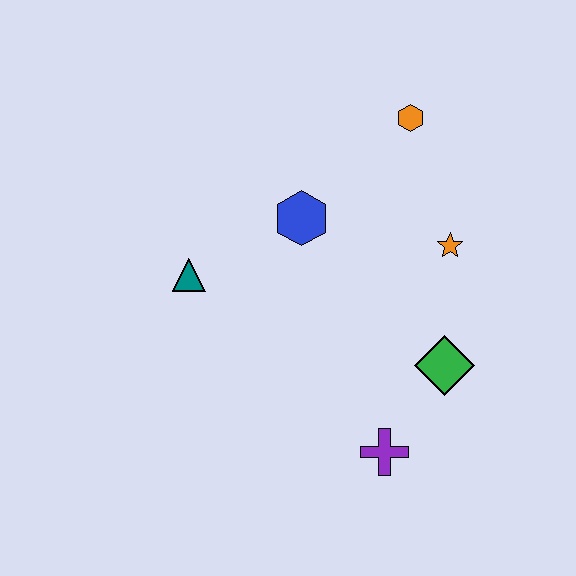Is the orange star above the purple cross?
Yes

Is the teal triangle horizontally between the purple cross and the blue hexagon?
No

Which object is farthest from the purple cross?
The orange hexagon is farthest from the purple cross.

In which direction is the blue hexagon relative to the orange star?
The blue hexagon is to the left of the orange star.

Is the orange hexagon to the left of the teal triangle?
No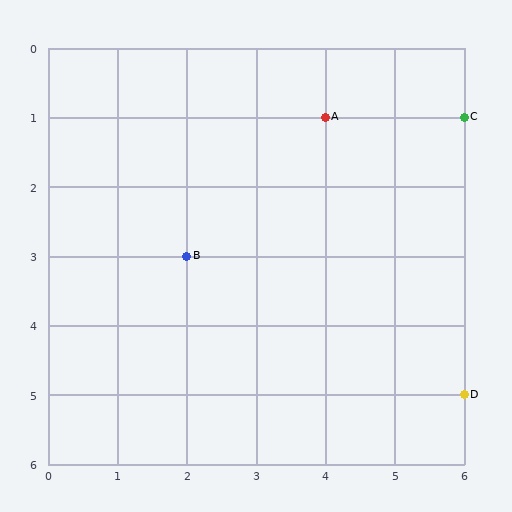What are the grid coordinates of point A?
Point A is at grid coordinates (4, 1).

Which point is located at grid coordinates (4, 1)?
Point A is at (4, 1).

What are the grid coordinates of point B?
Point B is at grid coordinates (2, 3).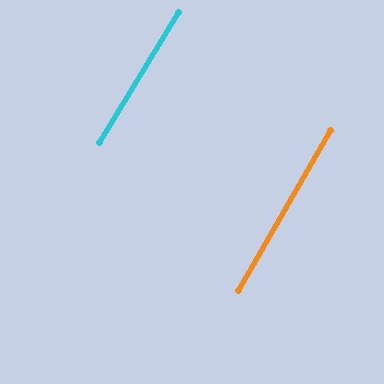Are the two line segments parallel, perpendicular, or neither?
Parallel — their directions differ by only 1.3°.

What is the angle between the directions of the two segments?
Approximately 1 degree.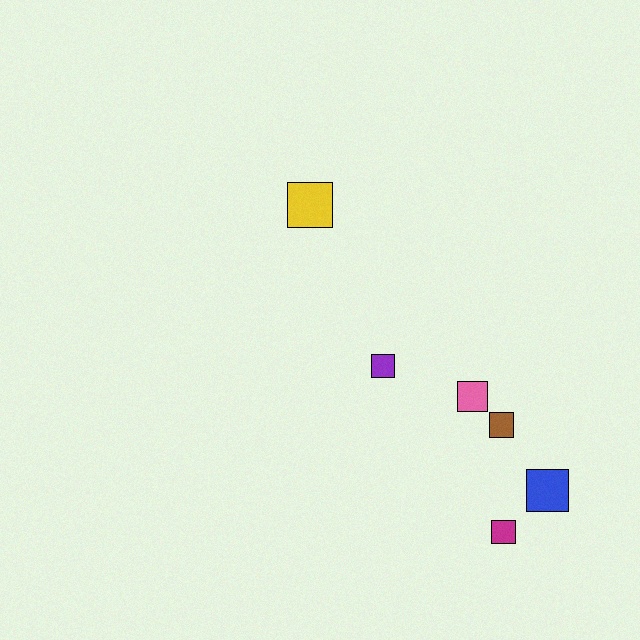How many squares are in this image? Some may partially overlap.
There are 6 squares.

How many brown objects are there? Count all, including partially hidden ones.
There is 1 brown object.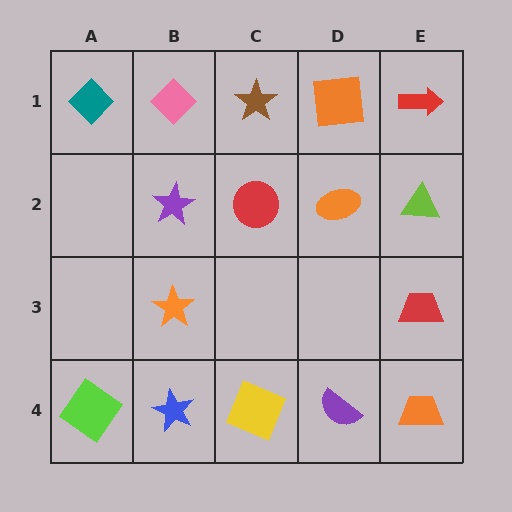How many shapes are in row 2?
4 shapes.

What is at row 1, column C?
A brown star.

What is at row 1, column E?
A red arrow.